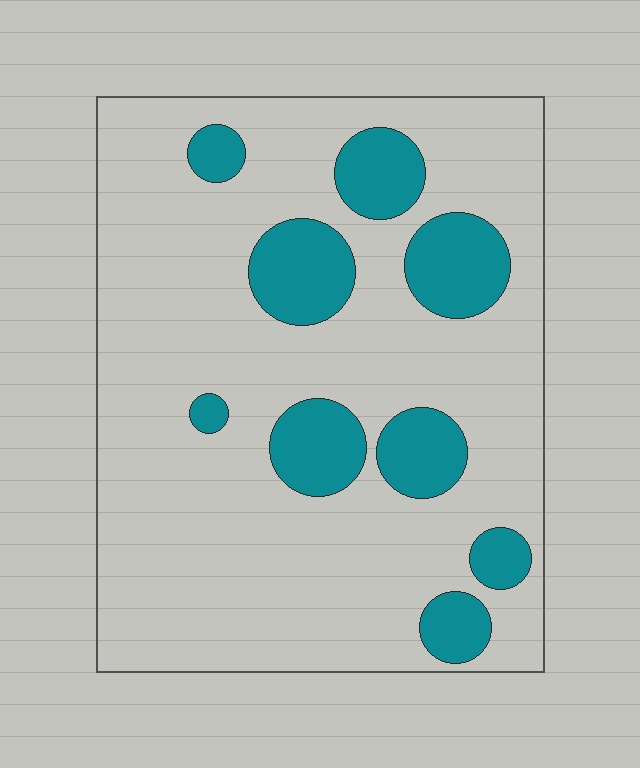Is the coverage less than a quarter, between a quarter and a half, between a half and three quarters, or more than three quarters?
Less than a quarter.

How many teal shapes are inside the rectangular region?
9.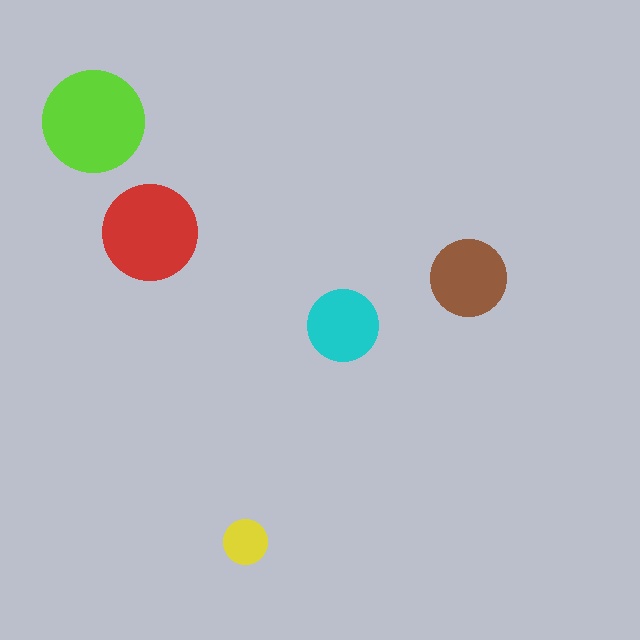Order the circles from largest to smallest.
the lime one, the red one, the brown one, the cyan one, the yellow one.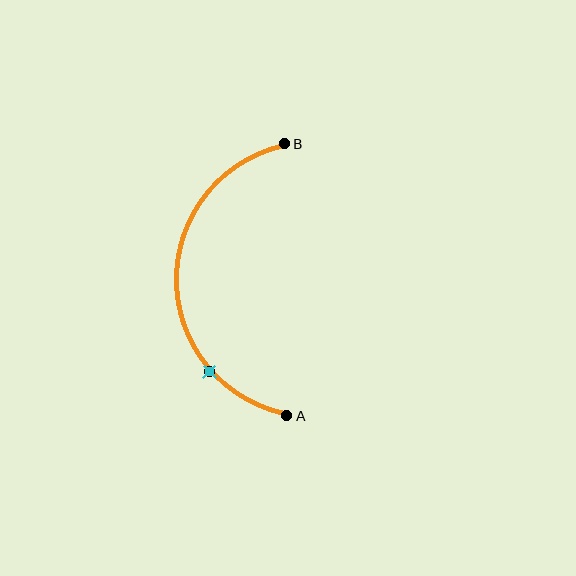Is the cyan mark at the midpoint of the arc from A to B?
No. The cyan mark lies on the arc but is closer to endpoint A. The arc midpoint would be at the point on the curve equidistant along the arc from both A and B.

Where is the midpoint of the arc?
The arc midpoint is the point on the curve farthest from the straight line joining A and B. It sits to the left of that line.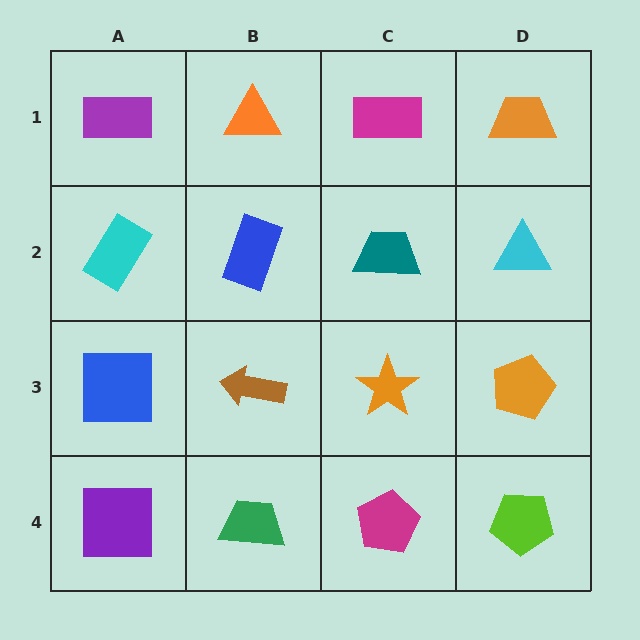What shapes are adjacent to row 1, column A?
A cyan rectangle (row 2, column A), an orange triangle (row 1, column B).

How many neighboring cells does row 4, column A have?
2.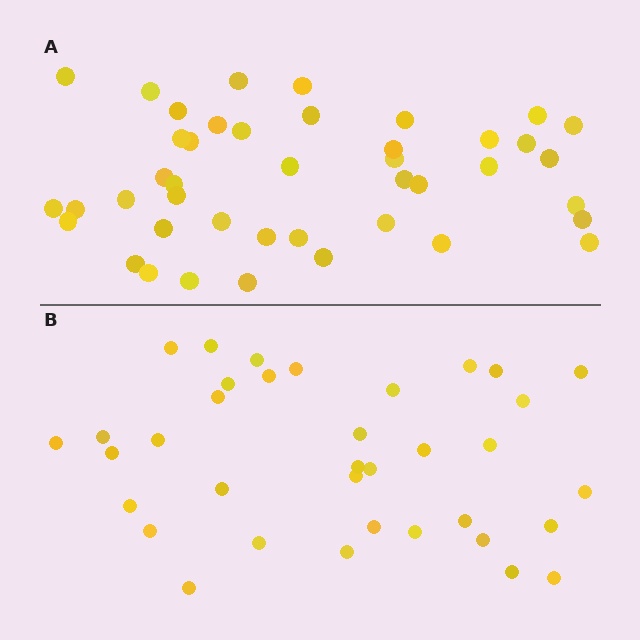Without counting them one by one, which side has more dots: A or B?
Region A (the top region) has more dots.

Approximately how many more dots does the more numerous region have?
Region A has roughly 8 or so more dots than region B.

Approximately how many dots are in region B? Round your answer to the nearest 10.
About 40 dots. (The exact count is 36, which rounds to 40.)